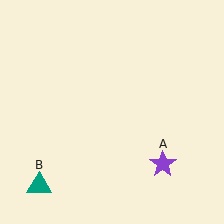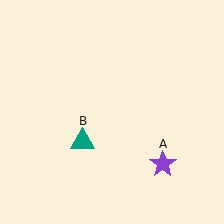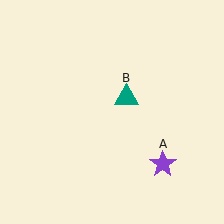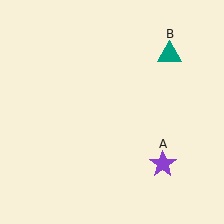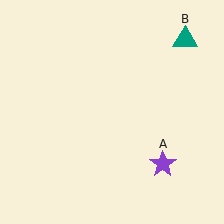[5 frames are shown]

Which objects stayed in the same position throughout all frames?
Purple star (object A) remained stationary.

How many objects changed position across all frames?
1 object changed position: teal triangle (object B).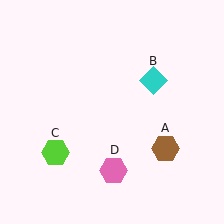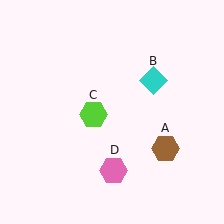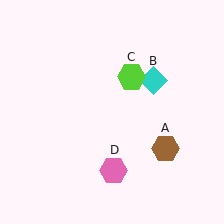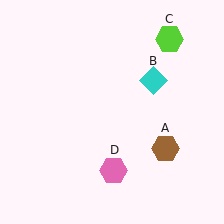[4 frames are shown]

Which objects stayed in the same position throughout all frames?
Brown hexagon (object A) and cyan diamond (object B) and pink hexagon (object D) remained stationary.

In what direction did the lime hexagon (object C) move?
The lime hexagon (object C) moved up and to the right.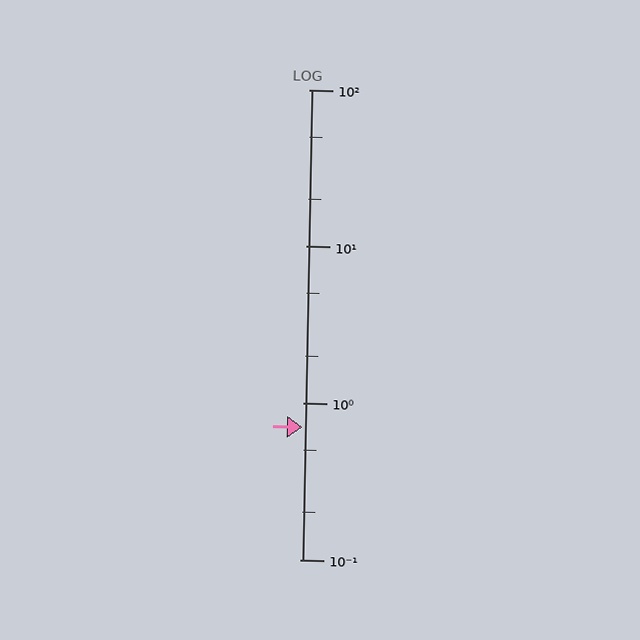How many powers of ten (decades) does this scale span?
The scale spans 3 decades, from 0.1 to 100.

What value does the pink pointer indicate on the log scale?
The pointer indicates approximately 0.7.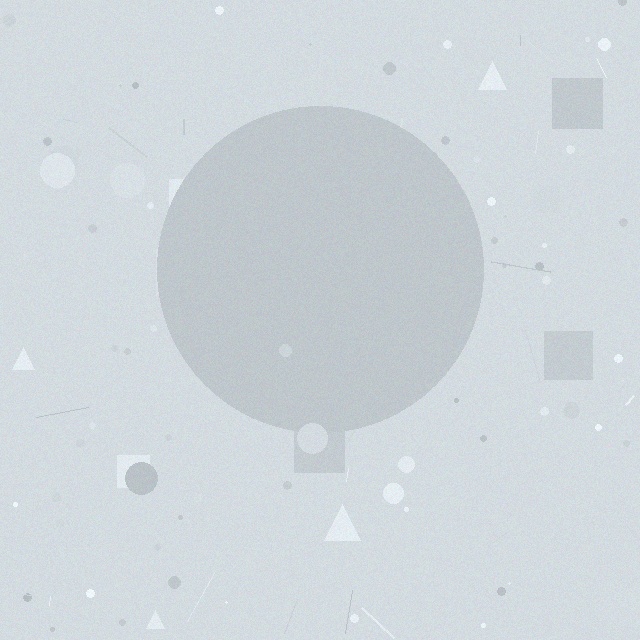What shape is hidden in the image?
A circle is hidden in the image.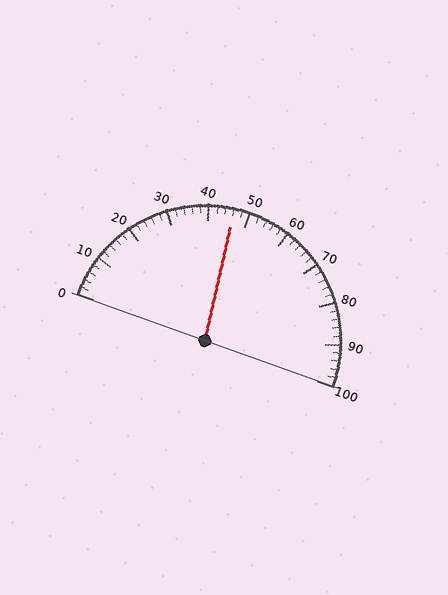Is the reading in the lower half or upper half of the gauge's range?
The reading is in the lower half of the range (0 to 100).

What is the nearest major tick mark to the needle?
The nearest major tick mark is 50.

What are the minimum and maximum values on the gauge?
The gauge ranges from 0 to 100.